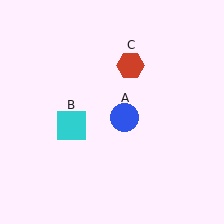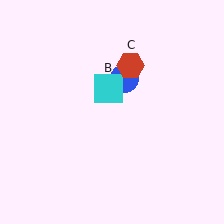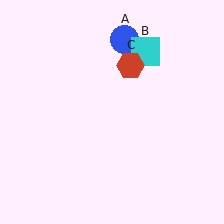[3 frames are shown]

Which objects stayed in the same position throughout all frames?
Red hexagon (object C) remained stationary.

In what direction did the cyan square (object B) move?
The cyan square (object B) moved up and to the right.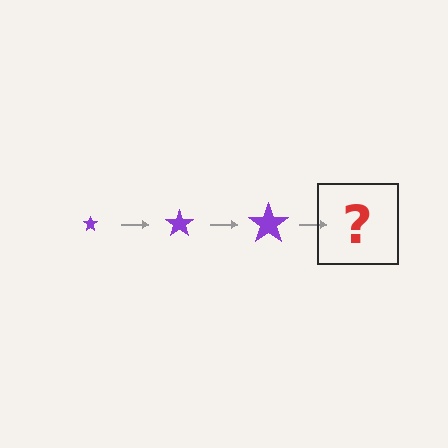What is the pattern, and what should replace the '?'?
The pattern is that the star gets progressively larger each step. The '?' should be a purple star, larger than the previous one.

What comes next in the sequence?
The next element should be a purple star, larger than the previous one.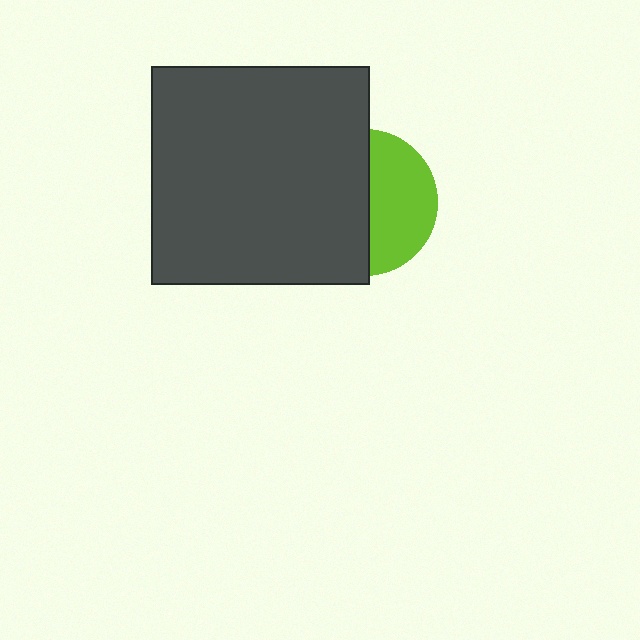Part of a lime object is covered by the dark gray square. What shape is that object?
It is a circle.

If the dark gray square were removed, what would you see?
You would see the complete lime circle.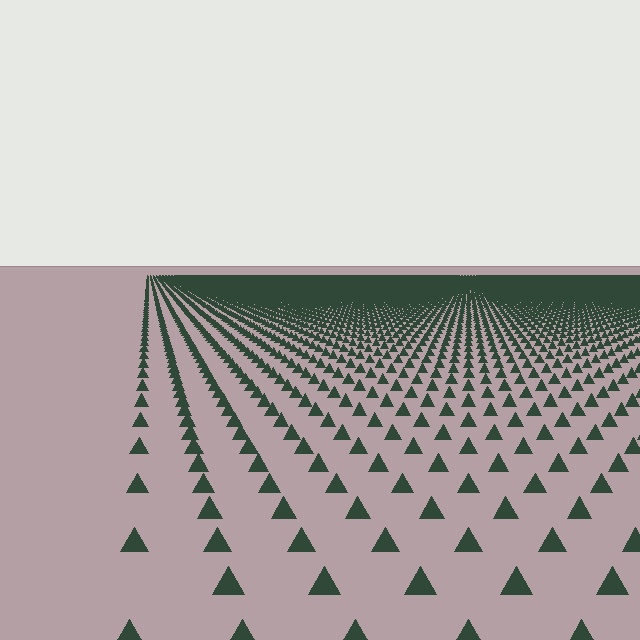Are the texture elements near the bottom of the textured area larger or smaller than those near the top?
Larger. Near the bottom, elements are closer to the viewer and appear at a bigger on-screen size.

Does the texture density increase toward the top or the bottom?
Density increases toward the top.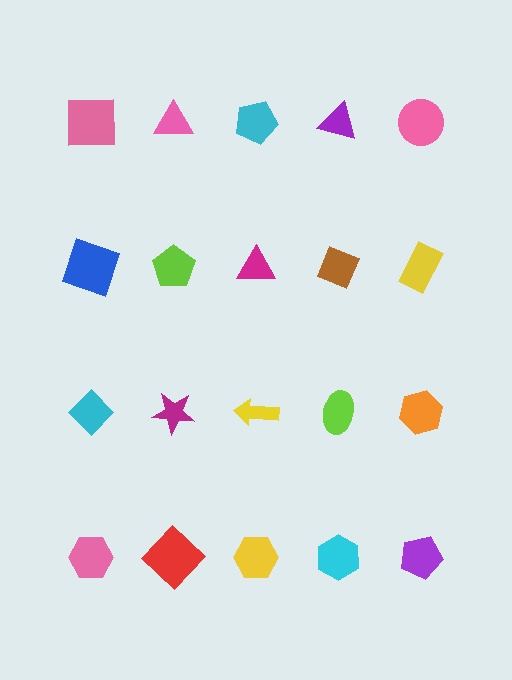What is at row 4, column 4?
A cyan hexagon.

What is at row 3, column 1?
A cyan diamond.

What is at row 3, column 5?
An orange hexagon.